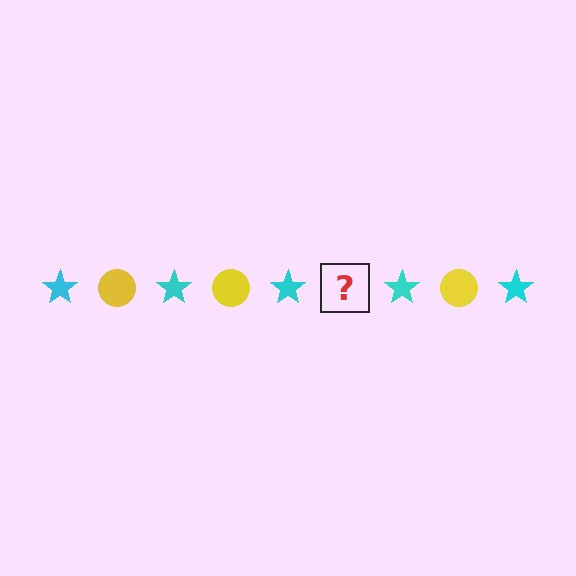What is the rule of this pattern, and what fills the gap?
The rule is that the pattern alternates between cyan star and yellow circle. The gap should be filled with a yellow circle.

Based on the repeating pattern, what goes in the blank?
The blank should be a yellow circle.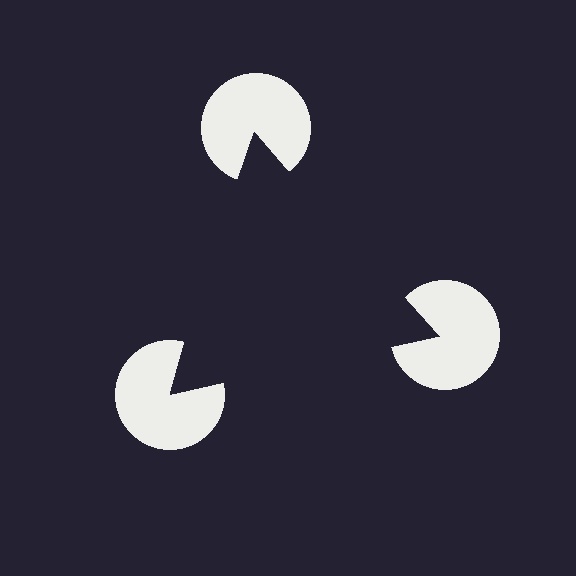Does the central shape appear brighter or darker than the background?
It typically appears slightly darker than the background, even though no actual brightness change is drawn.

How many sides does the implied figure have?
3 sides.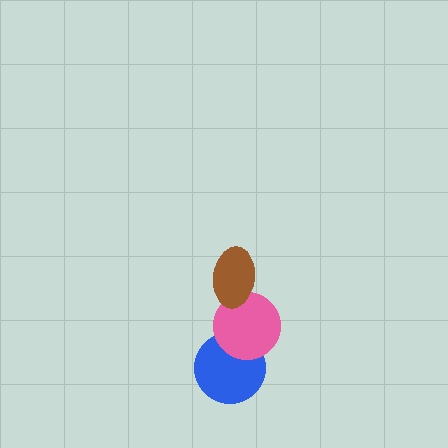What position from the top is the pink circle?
The pink circle is 2nd from the top.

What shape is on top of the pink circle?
The brown ellipse is on top of the pink circle.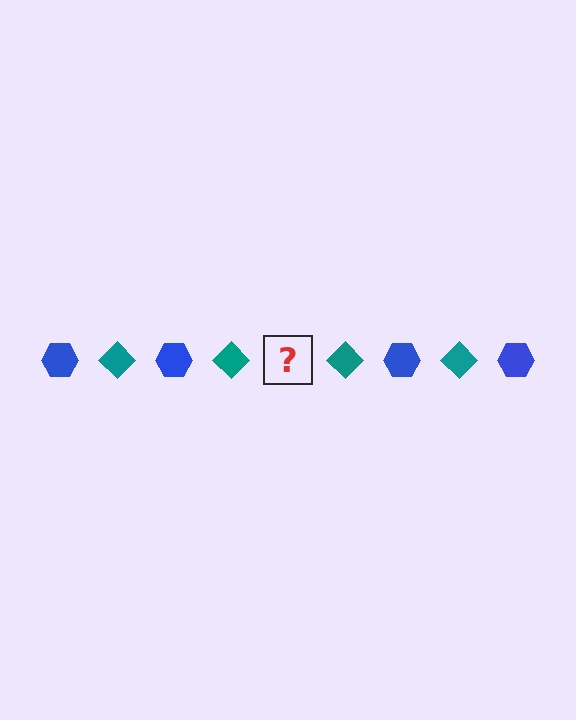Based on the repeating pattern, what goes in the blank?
The blank should be a blue hexagon.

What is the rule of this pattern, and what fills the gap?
The rule is that the pattern alternates between blue hexagon and teal diamond. The gap should be filled with a blue hexagon.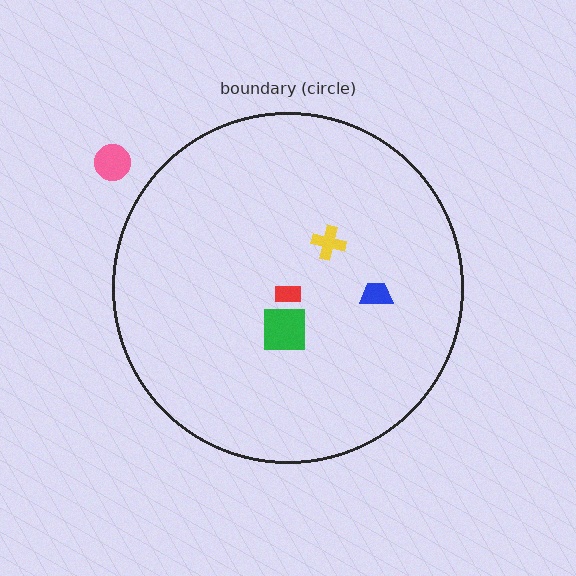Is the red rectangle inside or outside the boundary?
Inside.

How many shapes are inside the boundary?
4 inside, 1 outside.